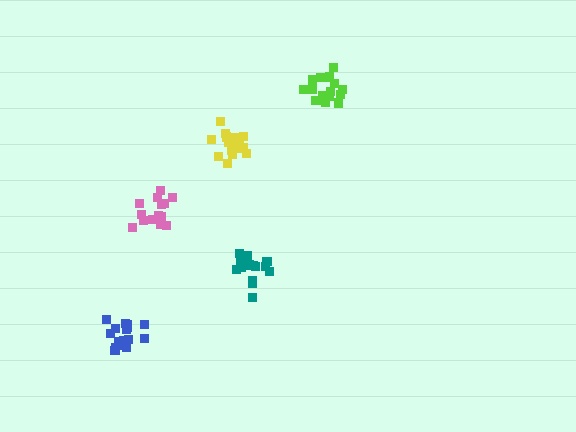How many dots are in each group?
Group 1: 16 dots, Group 2: 15 dots, Group 3: 16 dots, Group 4: 15 dots, Group 5: 18 dots (80 total).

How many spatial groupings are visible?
There are 5 spatial groupings.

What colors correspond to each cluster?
The clusters are colored: teal, lime, blue, pink, yellow.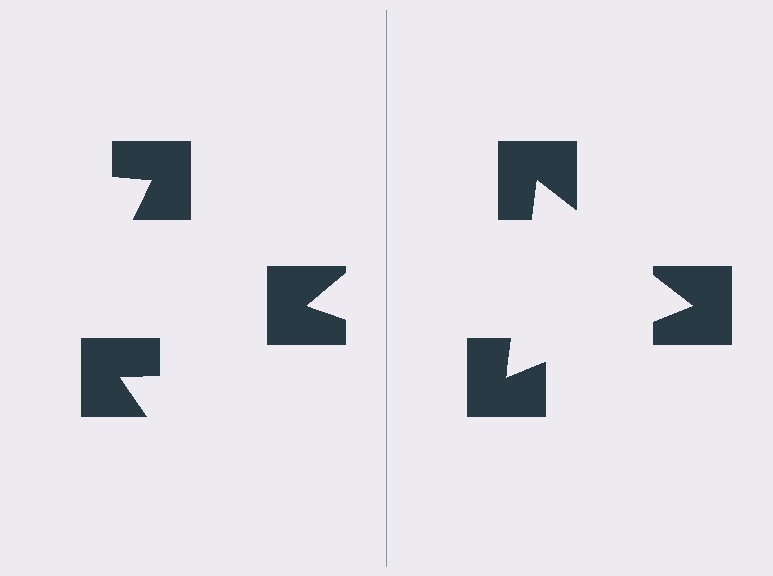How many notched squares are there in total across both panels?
6 — 3 on each side.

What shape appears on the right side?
An illusory triangle.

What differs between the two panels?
The notched squares are positioned identically on both sides; only the wedge orientations differ. On the right they align to a triangle; on the left they are misaligned.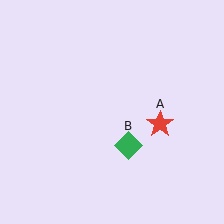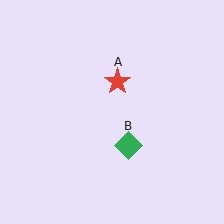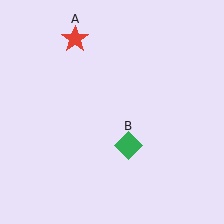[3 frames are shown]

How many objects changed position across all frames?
1 object changed position: red star (object A).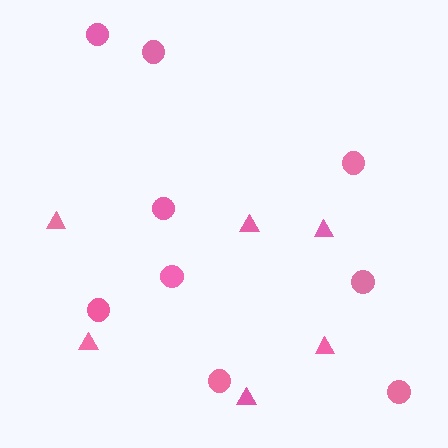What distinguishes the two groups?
There are 2 groups: one group of circles (9) and one group of triangles (6).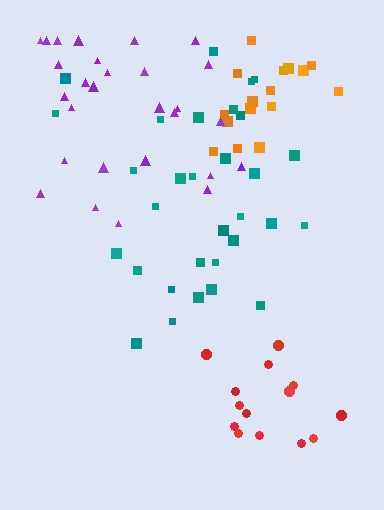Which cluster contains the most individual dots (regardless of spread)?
Teal (31).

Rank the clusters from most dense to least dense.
orange, teal, purple, red.